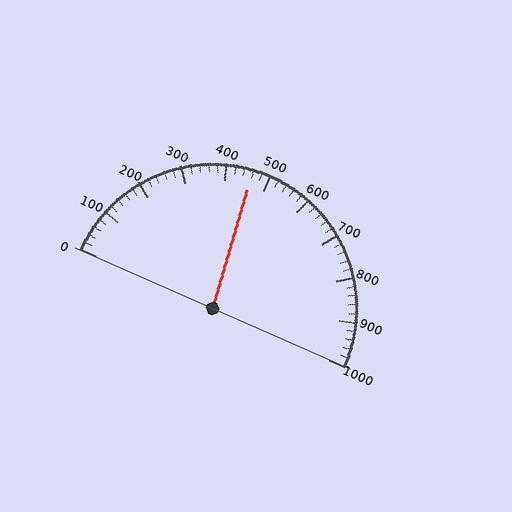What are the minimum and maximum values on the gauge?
The gauge ranges from 0 to 1000.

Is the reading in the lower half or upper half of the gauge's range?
The reading is in the lower half of the range (0 to 1000).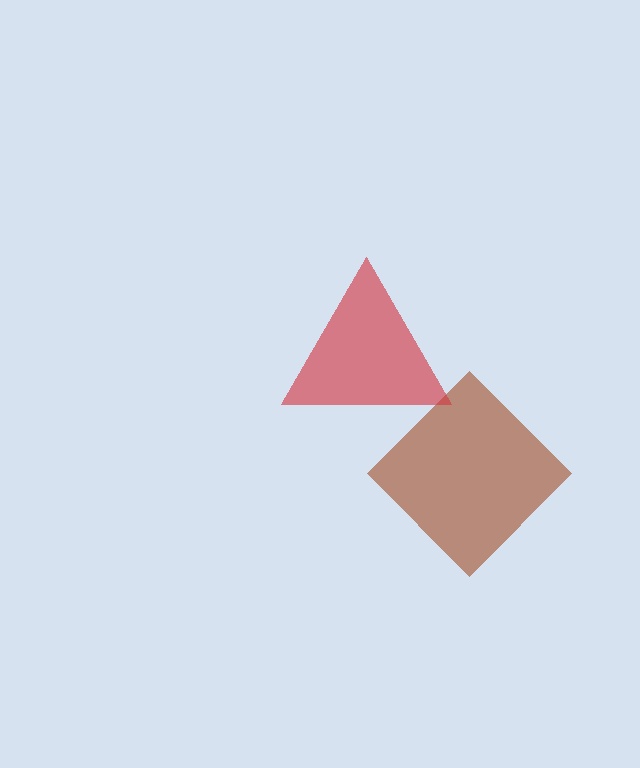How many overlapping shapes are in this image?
There are 2 overlapping shapes in the image.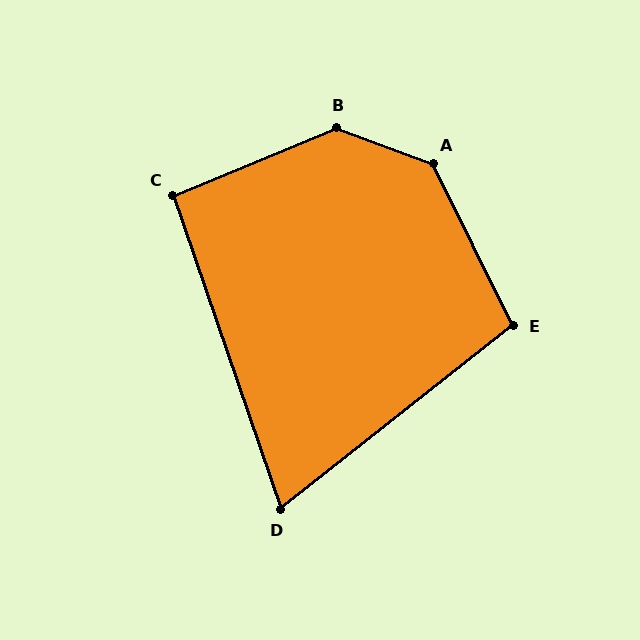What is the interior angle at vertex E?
Approximately 102 degrees (obtuse).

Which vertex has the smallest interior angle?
D, at approximately 71 degrees.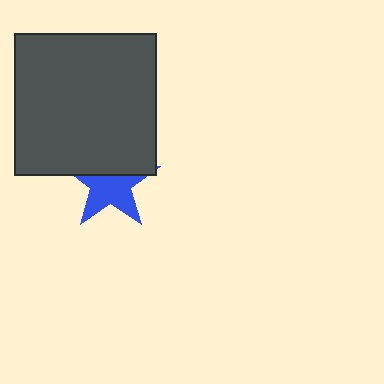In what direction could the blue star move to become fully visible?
The blue star could move down. That would shift it out from behind the dark gray square entirely.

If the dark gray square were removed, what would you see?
You would see the complete blue star.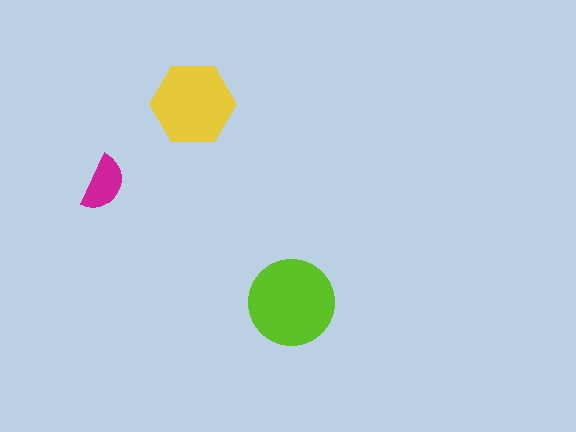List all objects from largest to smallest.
The lime circle, the yellow hexagon, the magenta semicircle.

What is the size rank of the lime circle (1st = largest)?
1st.